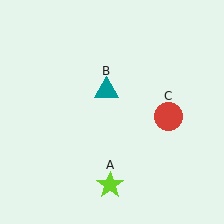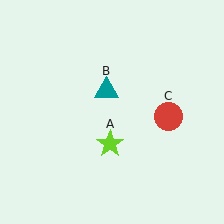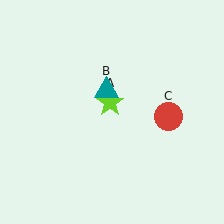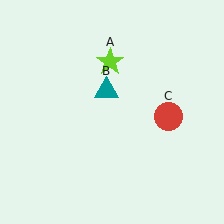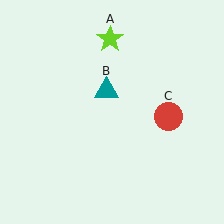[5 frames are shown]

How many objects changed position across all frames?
1 object changed position: lime star (object A).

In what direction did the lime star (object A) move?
The lime star (object A) moved up.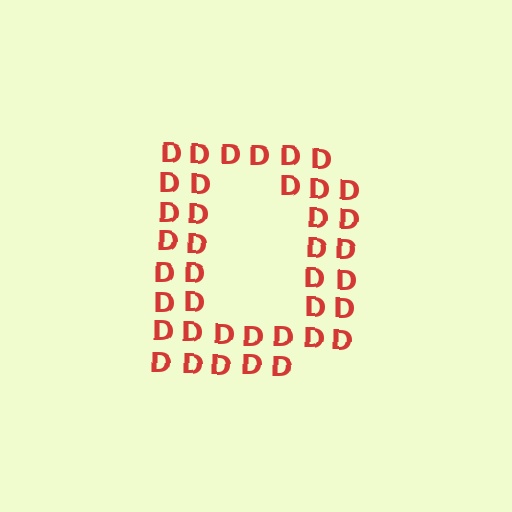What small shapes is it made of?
It is made of small letter D's.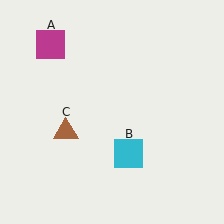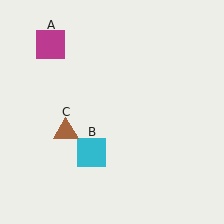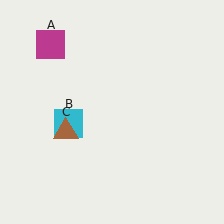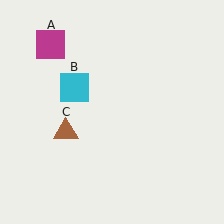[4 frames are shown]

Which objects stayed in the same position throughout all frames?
Magenta square (object A) and brown triangle (object C) remained stationary.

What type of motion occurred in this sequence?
The cyan square (object B) rotated clockwise around the center of the scene.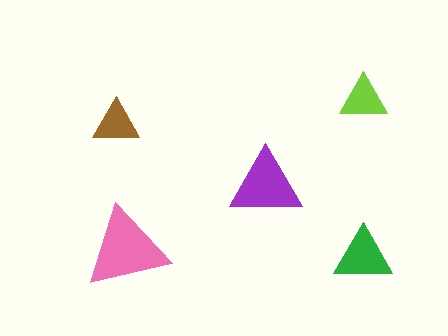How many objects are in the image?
There are 5 objects in the image.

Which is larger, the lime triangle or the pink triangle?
The pink one.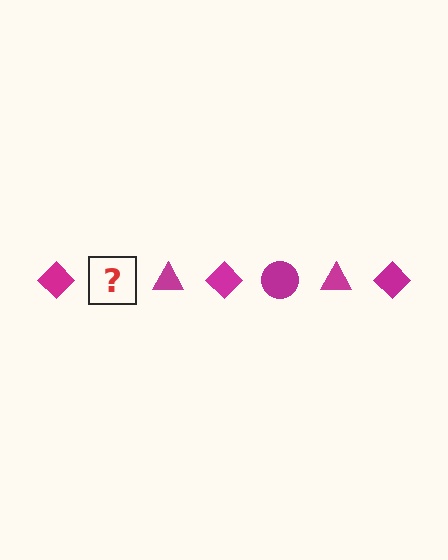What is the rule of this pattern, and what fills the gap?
The rule is that the pattern cycles through diamond, circle, triangle shapes in magenta. The gap should be filled with a magenta circle.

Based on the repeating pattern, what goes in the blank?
The blank should be a magenta circle.